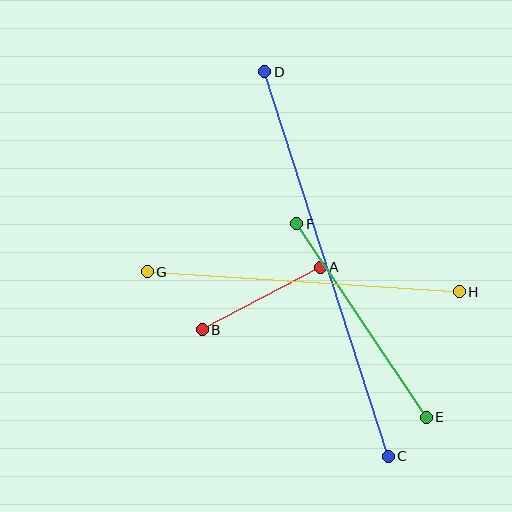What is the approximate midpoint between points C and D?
The midpoint is at approximately (327, 264) pixels.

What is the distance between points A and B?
The distance is approximately 134 pixels.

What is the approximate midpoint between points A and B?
The midpoint is at approximately (261, 299) pixels.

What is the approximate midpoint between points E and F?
The midpoint is at approximately (362, 320) pixels.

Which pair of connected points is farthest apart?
Points C and D are farthest apart.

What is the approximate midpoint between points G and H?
The midpoint is at approximately (303, 282) pixels.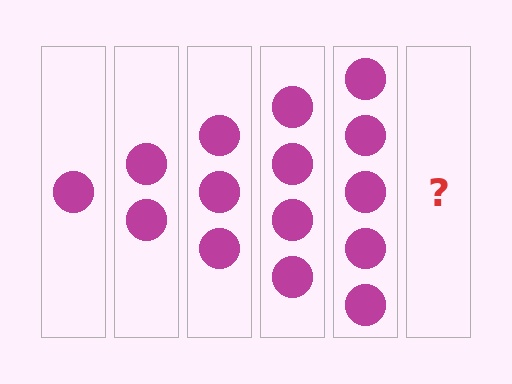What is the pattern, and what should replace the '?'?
The pattern is that each step adds one more circle. The '?' should be 6 circles.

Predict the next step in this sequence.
The next step is 6 circles.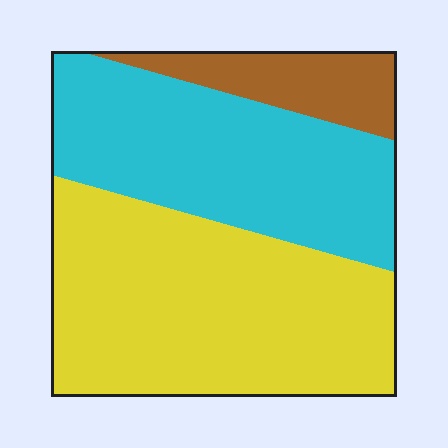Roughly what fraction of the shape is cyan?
Cyan takes up about three eighths (3/8) of the shape.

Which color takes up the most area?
Yellow, at roughly 50%.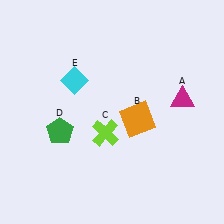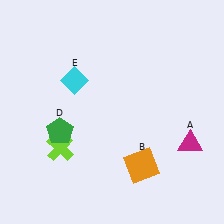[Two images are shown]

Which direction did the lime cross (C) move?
The lime cross (C) moved left.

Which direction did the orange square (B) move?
The orange square (B) moved down.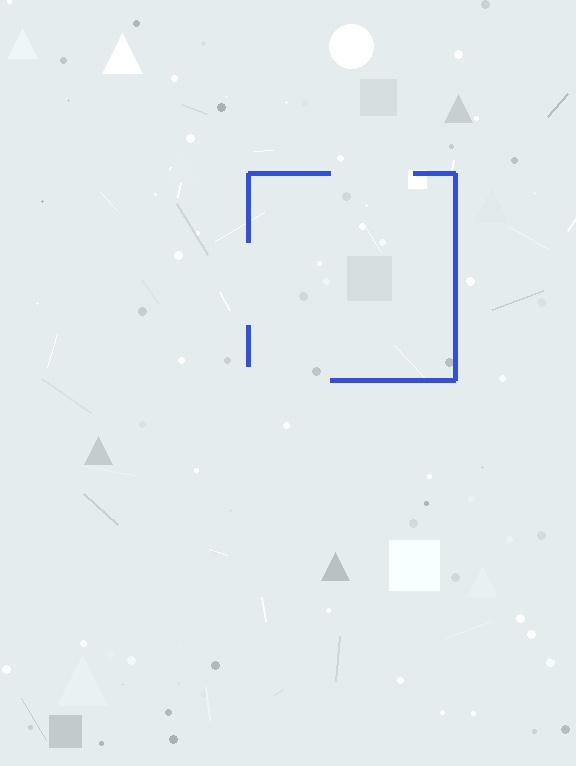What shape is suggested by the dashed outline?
The dashed outline suggests a square.